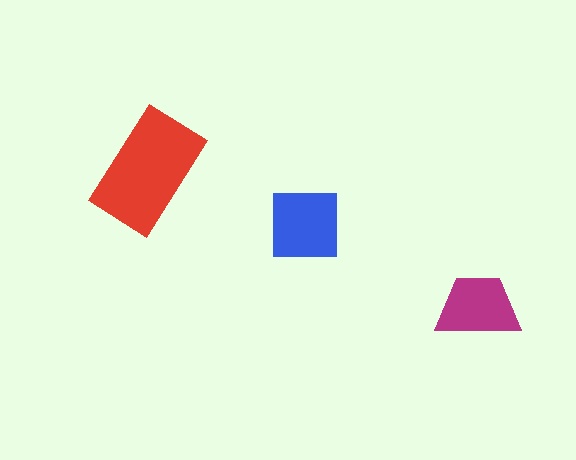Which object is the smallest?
The magenta trapezoid.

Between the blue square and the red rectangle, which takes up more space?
The red rectangle.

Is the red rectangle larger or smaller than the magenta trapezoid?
Larger.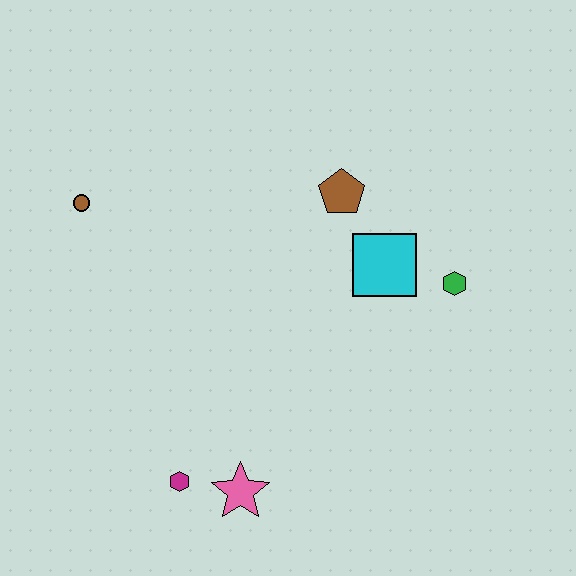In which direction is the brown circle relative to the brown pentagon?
The brown circle is to the left of the brown pentagon.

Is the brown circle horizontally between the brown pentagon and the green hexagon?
No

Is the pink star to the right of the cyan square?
No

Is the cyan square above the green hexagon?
Yes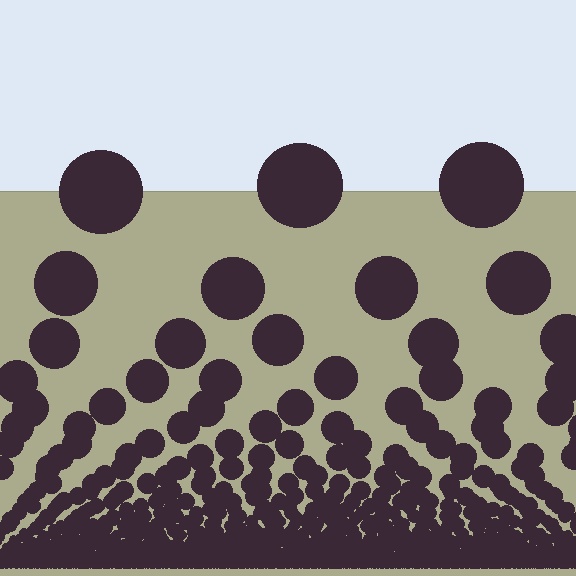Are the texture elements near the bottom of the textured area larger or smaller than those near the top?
Smaller. The gradient is inverted — elements near the bottom are smaller and denser.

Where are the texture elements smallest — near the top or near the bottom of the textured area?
Near the bottom.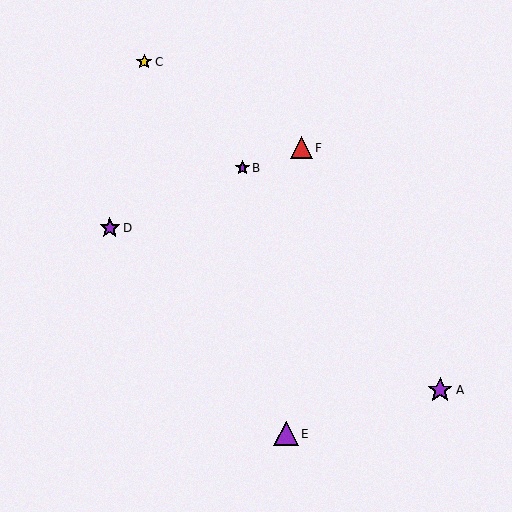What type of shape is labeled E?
Shape E is a purple triangle.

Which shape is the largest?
The purple star (labeled A) is the largest.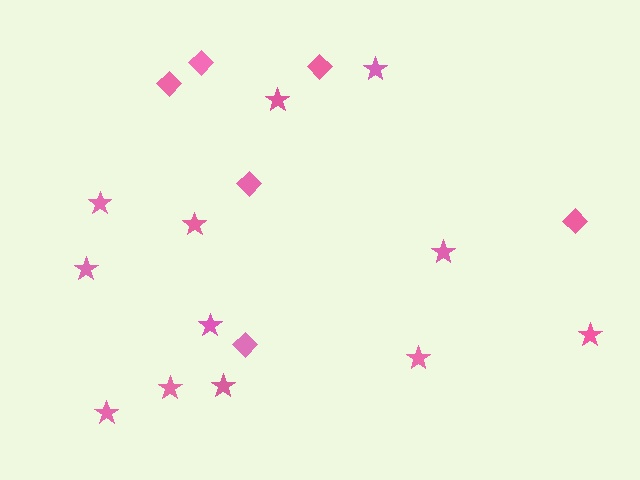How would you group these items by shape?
There are 2 groups: one group of diamonds (6) and one group of stars (12).